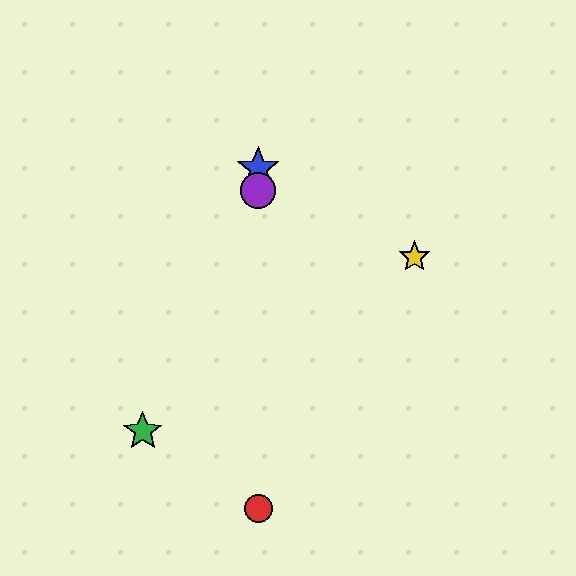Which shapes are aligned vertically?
The red circle, the blue star, the purple circle are aligned vertically.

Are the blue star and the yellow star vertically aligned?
No, the blue star is at x≈258 and the yellow star is at x≈415.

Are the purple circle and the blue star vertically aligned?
Yes, both are at x≈258.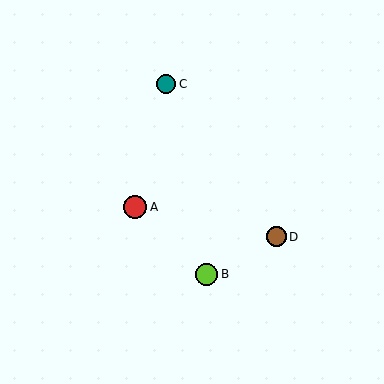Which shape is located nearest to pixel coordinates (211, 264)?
The lime circle (labeled B) at (207, 274) is nearest to that location.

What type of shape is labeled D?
Shape D is a brown circle.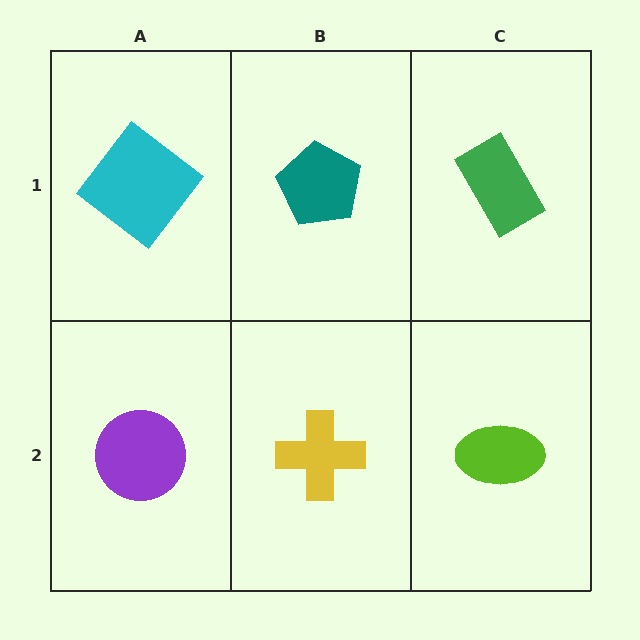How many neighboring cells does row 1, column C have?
2.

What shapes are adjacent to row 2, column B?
A teal pentagon (row 1, column B), a purple circle (row 2, column A), a lime ellipse (row 2, column C).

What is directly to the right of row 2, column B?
A lime ellipse.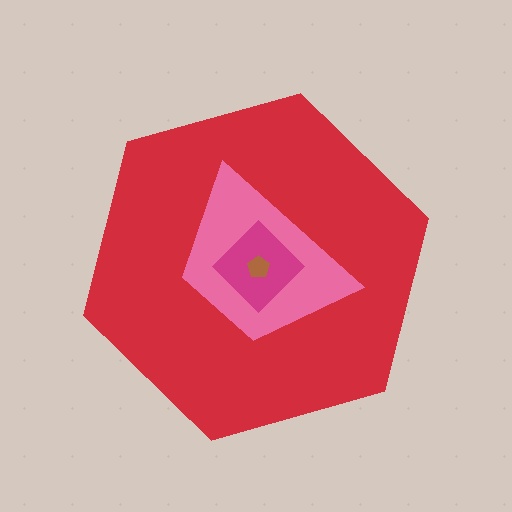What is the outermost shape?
The red hexagon.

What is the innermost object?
The brown pentagon.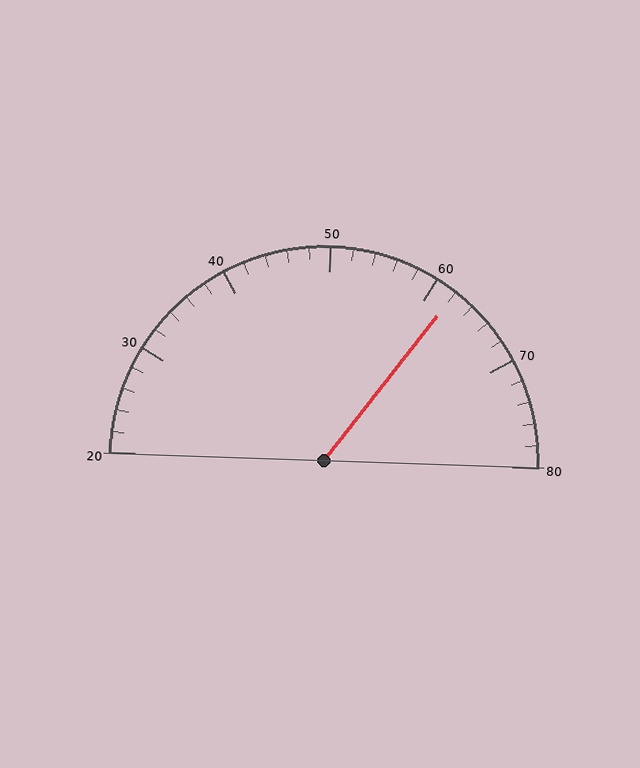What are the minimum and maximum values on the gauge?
The gauge ranges from 20 to 80.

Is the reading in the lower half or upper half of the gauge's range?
The reading is in the upper half of the range (20 to 80).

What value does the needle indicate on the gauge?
The needle indicates approximately 62.